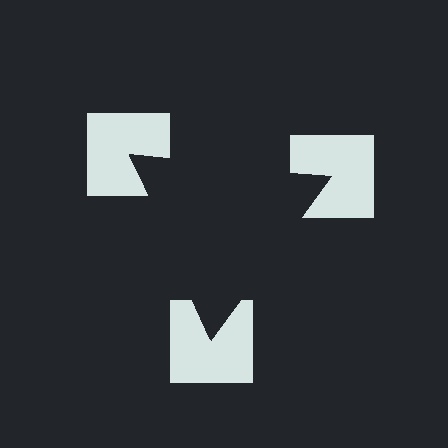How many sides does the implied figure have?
3 sides.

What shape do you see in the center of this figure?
An illusory triangle — its edges are inferred from the aligned wedge cuts in the notched squares, not physically drawn.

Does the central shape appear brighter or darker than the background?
It typically appears slightly darker than the background, even though no actual brightness change is drawn.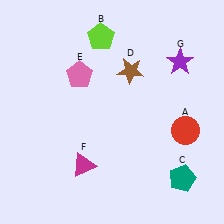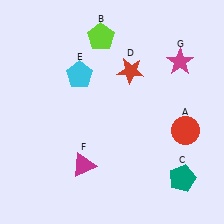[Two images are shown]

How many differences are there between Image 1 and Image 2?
There are 3 differences between the two images.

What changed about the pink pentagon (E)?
In Image 1, E is pink. In Image 2, it changed to cyan.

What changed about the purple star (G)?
In Image 1, G is purple. In Image 2, it changed to magenta.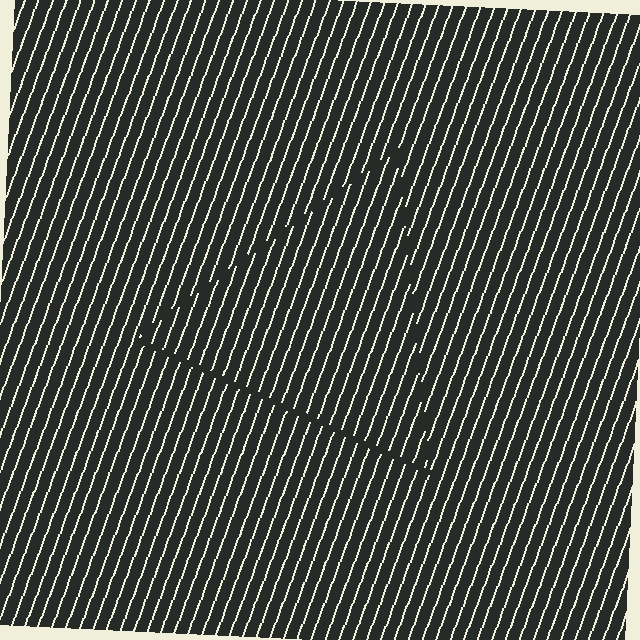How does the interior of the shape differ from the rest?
The interior of the shape contains the same grating, shifted by half a period — the contour is defined by the phase discontinuity where line-ends from the inner and outer gratings abut.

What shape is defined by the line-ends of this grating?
An illusory triangle. The interior of the shape contains the same grating, shifted by half a period — the contour is defined by the phase discontinuity where line-ends from the inner and outer gratings abut.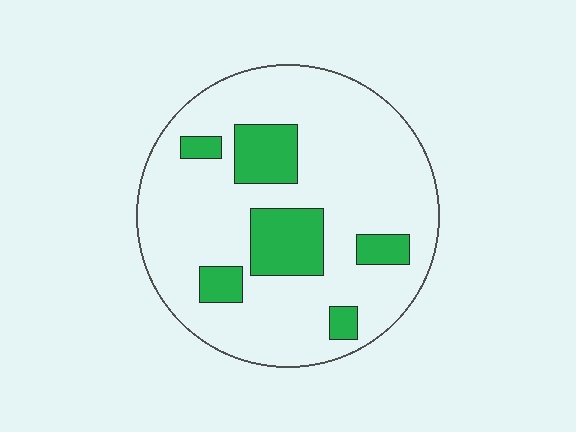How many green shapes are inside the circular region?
6.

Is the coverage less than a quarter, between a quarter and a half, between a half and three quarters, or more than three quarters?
Less than a quarter.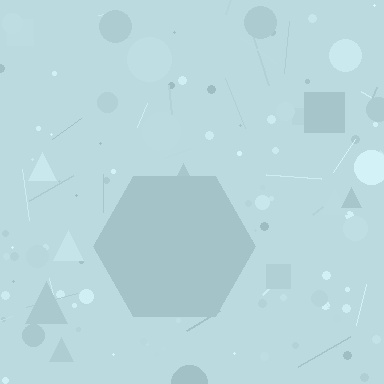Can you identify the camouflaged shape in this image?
The camouflaged shape is a hexagon.